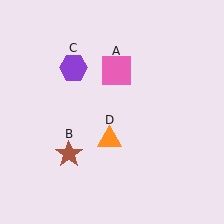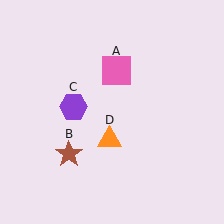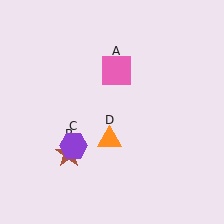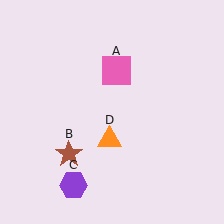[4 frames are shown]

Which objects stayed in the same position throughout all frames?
Pink square (object A) and brown star (object B) and orange triangle (object D) remained stationary.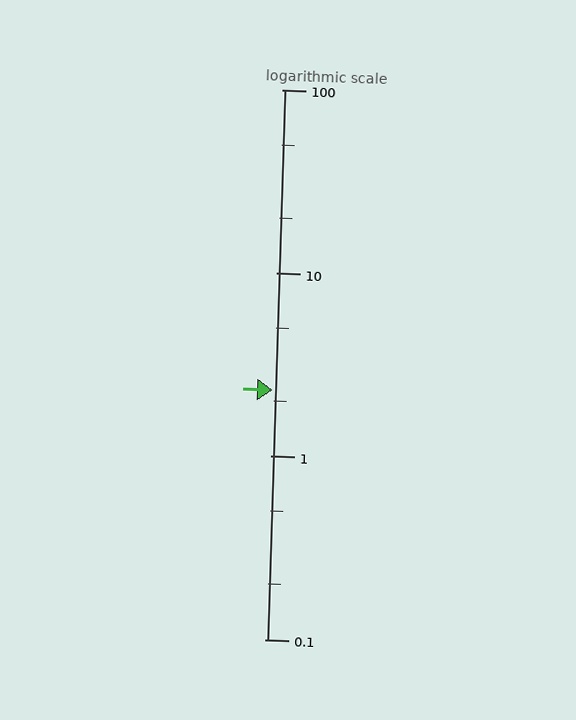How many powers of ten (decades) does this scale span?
The scale spans 3 decades, from 0.1 to 100.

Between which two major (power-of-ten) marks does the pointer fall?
The pointer is between 1 and 10.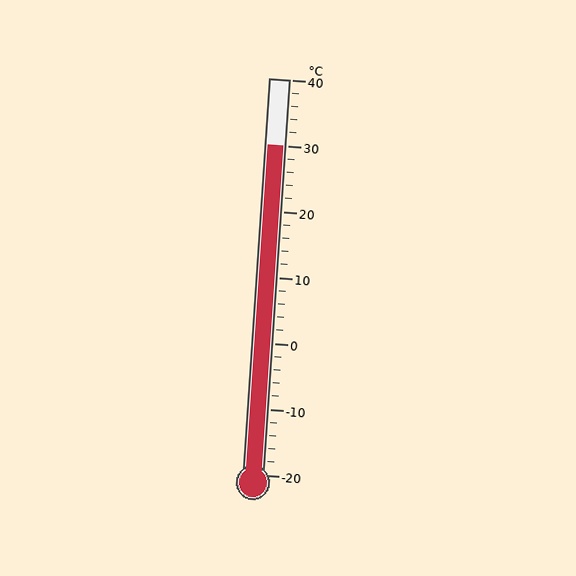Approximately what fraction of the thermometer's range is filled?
The thermometer is filled to approximately 85% of its range.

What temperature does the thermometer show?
The thermometer shows approximately 30°C.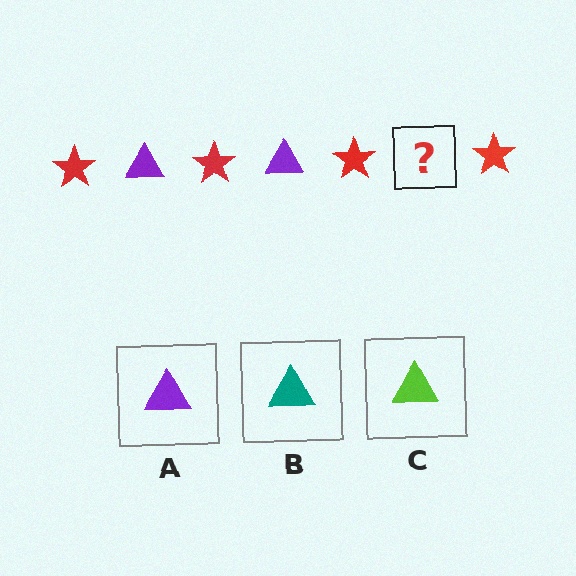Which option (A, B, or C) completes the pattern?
A.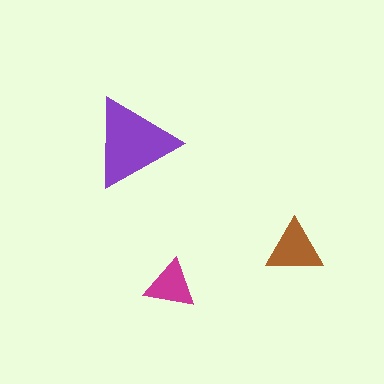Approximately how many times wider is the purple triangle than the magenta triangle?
About 2 times wider.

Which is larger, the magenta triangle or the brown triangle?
The brown one.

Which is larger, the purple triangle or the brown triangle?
The purple one.